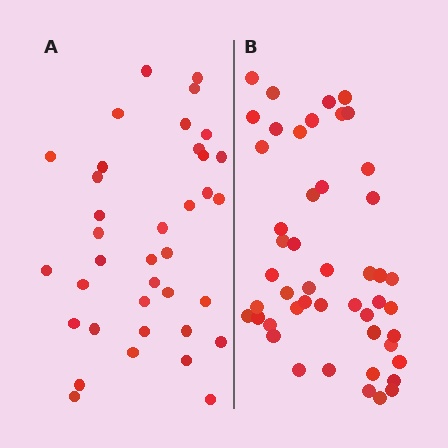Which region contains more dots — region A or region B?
Region B (the right region) has more dots.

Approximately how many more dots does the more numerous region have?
Region B has roughly 12 or so more dots than region A.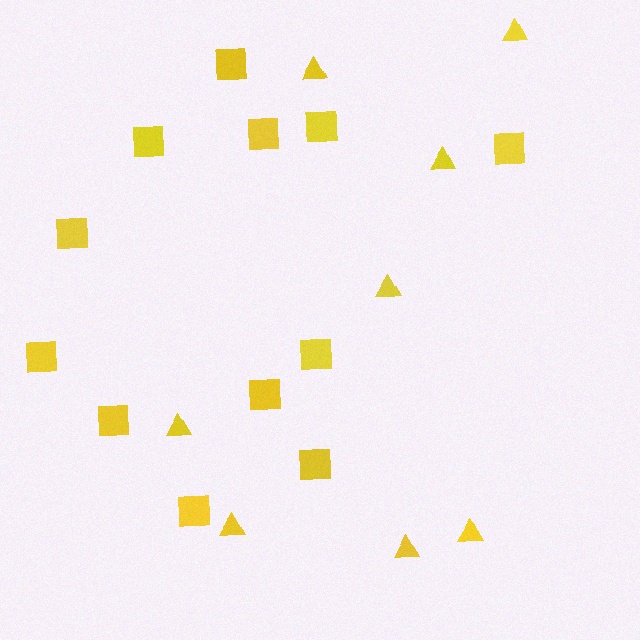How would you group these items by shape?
There are 2 groups: one group of triangles (8) and one group of squares (12).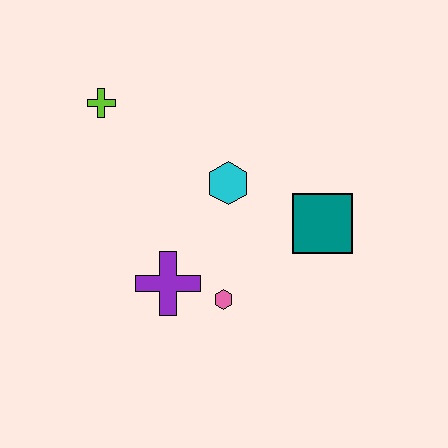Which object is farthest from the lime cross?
The teal square is farthest from the lime cross.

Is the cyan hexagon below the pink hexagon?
No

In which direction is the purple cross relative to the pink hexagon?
The purple cross is to the left of the pink hexagon.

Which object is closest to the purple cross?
The pink hexagon is closest to the purple cross.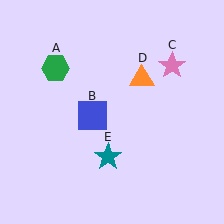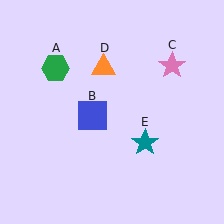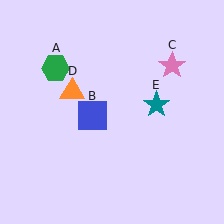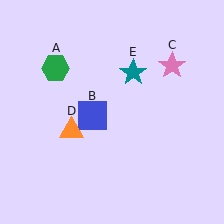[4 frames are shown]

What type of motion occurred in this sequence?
The orange triangle (object D), teal star (object E) rotated counterclockwise around the center of the scene.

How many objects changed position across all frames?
2 objects changed position: orange triangle (object D), teal star (object E).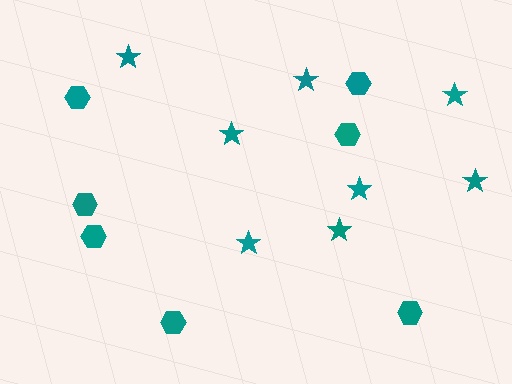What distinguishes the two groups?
There are 2 groups: one group of stars (8) and one group of hexagons (7).